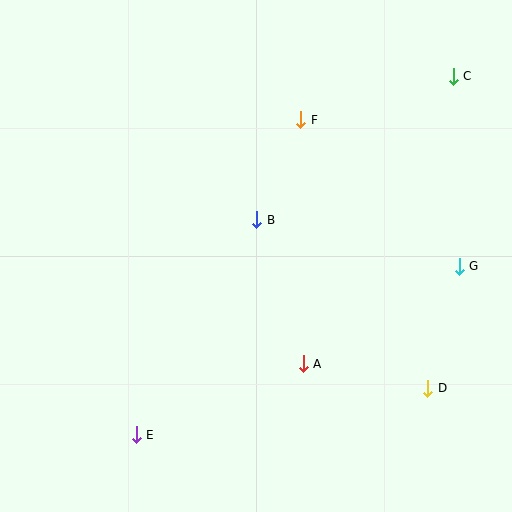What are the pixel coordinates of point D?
Point D is at (428, 388).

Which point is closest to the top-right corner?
Point C is closest to the top-right corner.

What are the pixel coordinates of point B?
Point B is at (257, 220).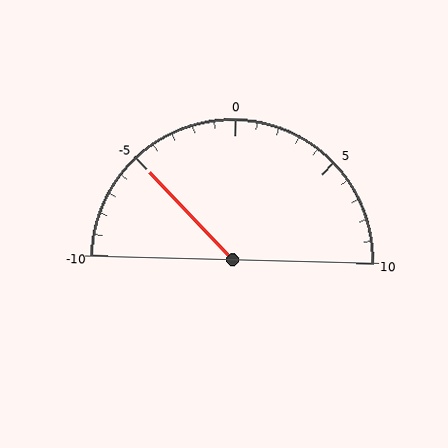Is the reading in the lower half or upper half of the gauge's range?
The reading is in the lower half of the range (-10 to 10).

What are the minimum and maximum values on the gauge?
The gauge ranges from -10 to 10.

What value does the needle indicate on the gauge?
The needle indicates approximately -5.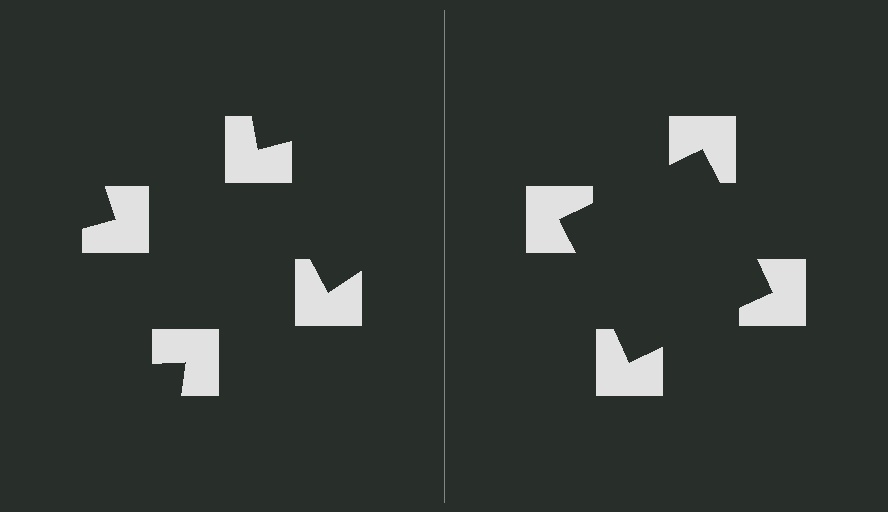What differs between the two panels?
The notched squares are positioned identically on both sides; only the wedge orientations differ. On the right they align to a square; on the left they are misaligned.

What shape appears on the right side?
An illusory square.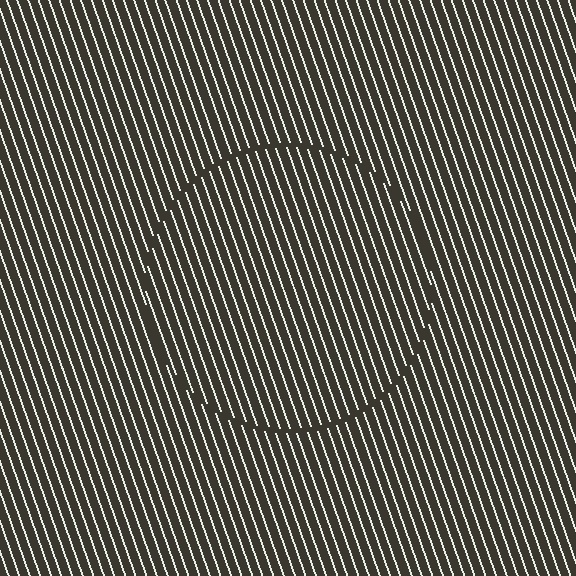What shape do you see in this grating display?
An illusory circle. The interior of the shape contains the same grating, shifted by half a period — the contour is defined by the phase discontinuity where line-ends from the inner and outer gratings abut.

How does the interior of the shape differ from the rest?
The interior of the shape contains the same grating, shifted by half a period — the contour is defined by the phase discontinuity where line-ends from the inner and outer gratings abut.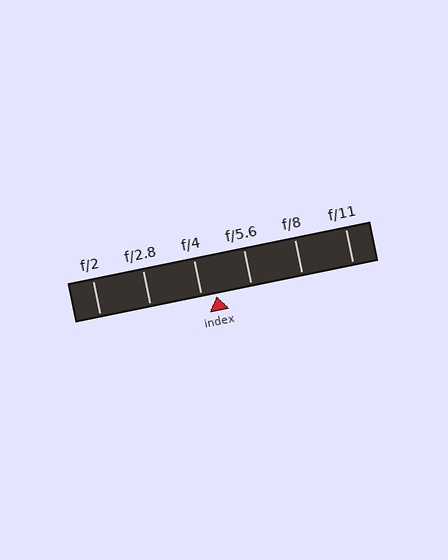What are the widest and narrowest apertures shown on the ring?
The widest aperture shown is f/2 and the narrowest is f/11.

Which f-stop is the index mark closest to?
The index mark is closest to f/4.